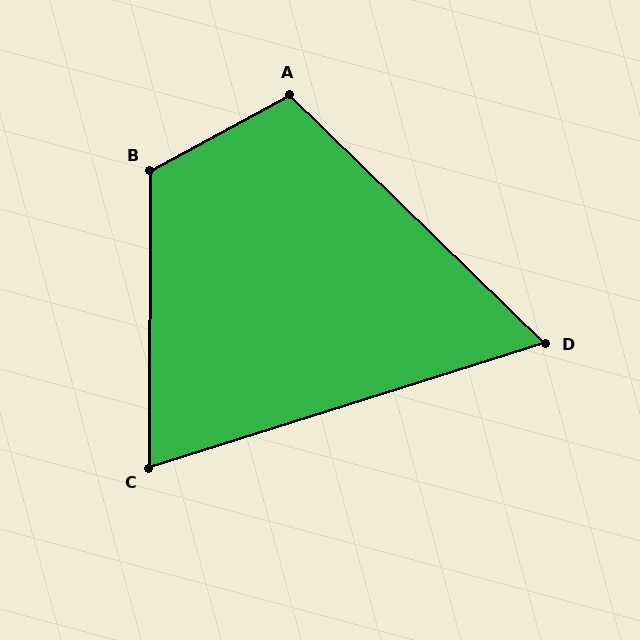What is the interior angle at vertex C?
Approximately 72 degrees (acute).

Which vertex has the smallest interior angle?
D, at approximately 62 degrees.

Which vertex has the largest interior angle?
B, at approximately 118 degrees.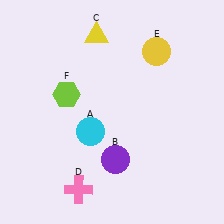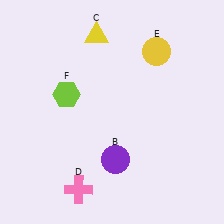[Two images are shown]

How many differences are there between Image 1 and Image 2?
There is 1 difference between the two images.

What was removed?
The cyan circle (A) was removed in Image 2.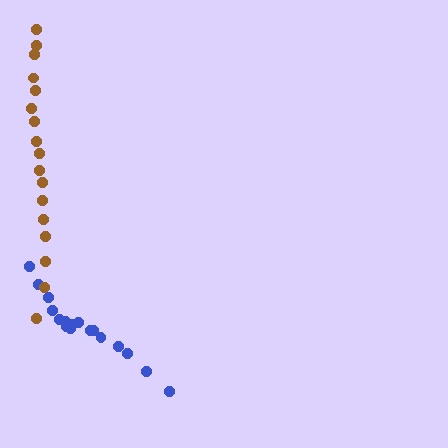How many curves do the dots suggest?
There are 2 distinct paths.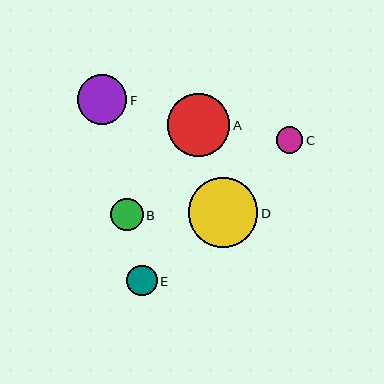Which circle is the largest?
Circle D is the largest with a size of approximately 69 pixels.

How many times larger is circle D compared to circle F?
Circle D is approximately 1.4 times the size of circle F.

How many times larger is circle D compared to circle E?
Circle D is approximately 2.2 times the size of circle E.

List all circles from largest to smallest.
From largest to smallest: D, A, F, B, E, C.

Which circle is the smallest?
Circle C is the smallest with a size of approximately 27 pixels.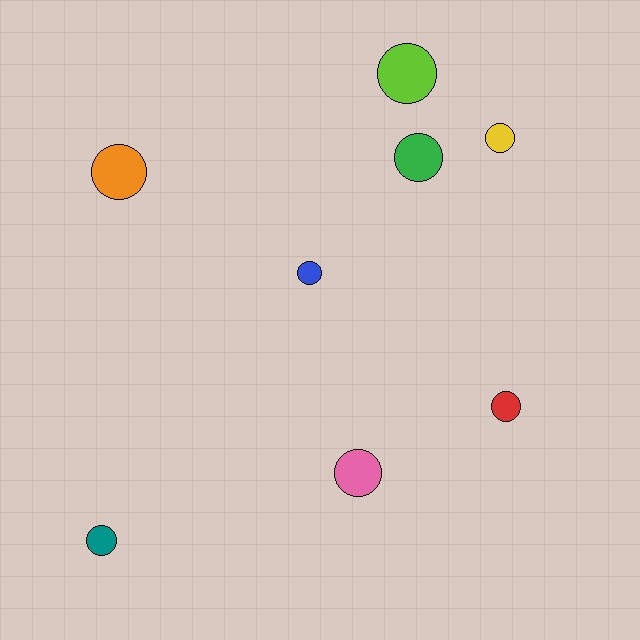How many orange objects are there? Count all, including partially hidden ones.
There is 1 orange object.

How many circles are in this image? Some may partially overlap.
There are 8 circles.